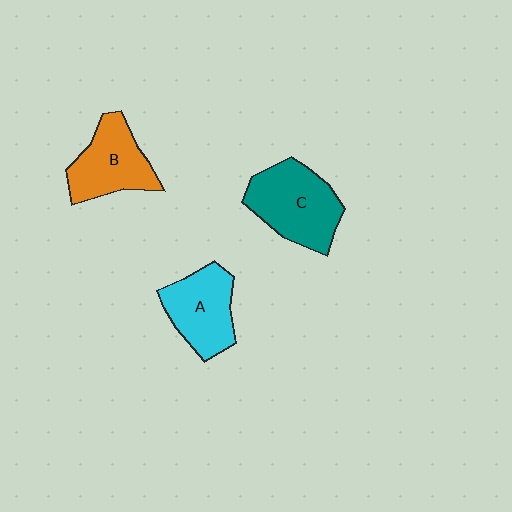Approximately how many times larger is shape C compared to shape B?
Approximately 1.2 times.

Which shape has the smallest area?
Shape A (cyan).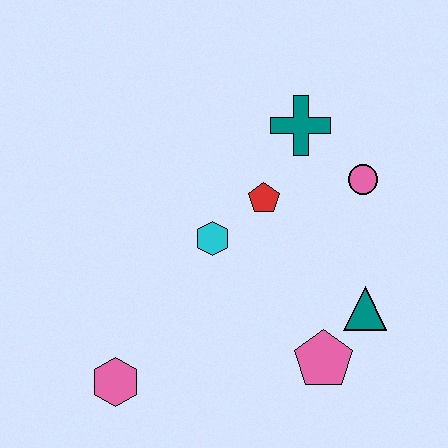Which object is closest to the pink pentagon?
The teal triangle is closest to the pink pentagon.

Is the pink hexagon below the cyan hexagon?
Yes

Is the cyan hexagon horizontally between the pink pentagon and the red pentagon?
No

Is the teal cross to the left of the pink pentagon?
Yes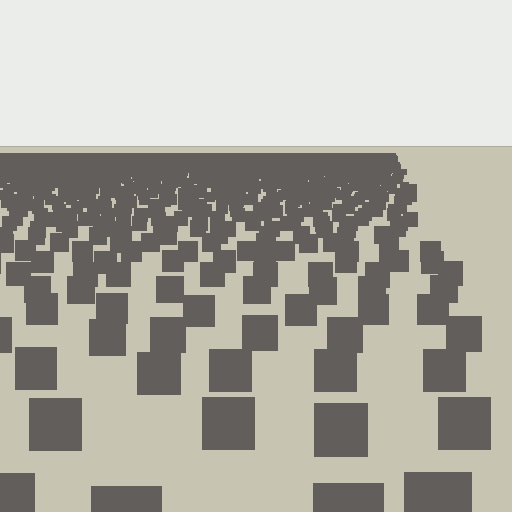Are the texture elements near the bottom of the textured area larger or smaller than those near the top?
Larger. Near the bottom, elements are closer to the viewer and appear at a bigger on-screen size.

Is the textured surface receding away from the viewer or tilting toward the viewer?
The surface is receding away from the viewer. Texture elements get smaller and denser toward the top.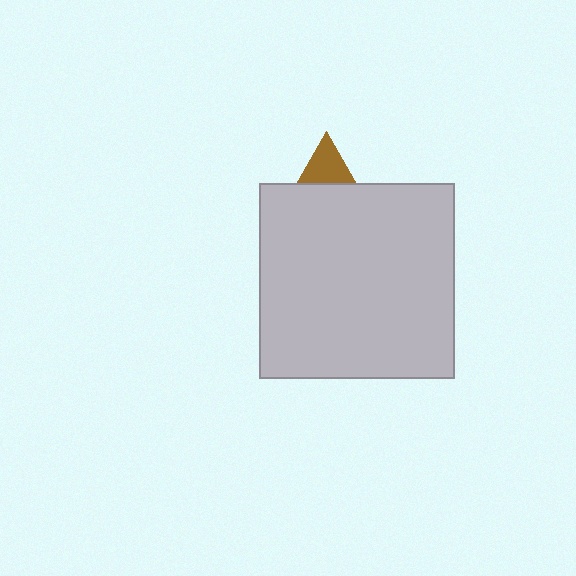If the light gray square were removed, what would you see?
You would see the complete brown triangle.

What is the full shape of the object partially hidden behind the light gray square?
The partially hidden object is a brown triangle.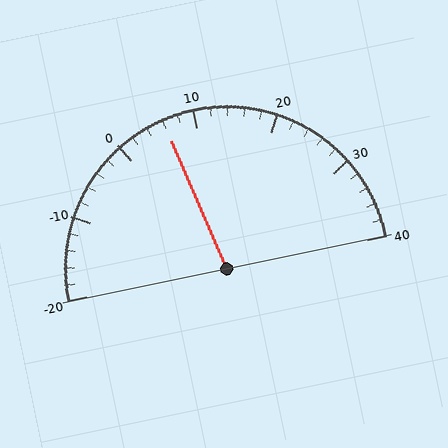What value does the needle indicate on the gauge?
The needle indicates approximately 6.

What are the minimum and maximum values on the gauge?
The gauge ranges from -20 to 40.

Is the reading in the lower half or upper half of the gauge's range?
The reading is in the lower half of the range (-20 to 40).